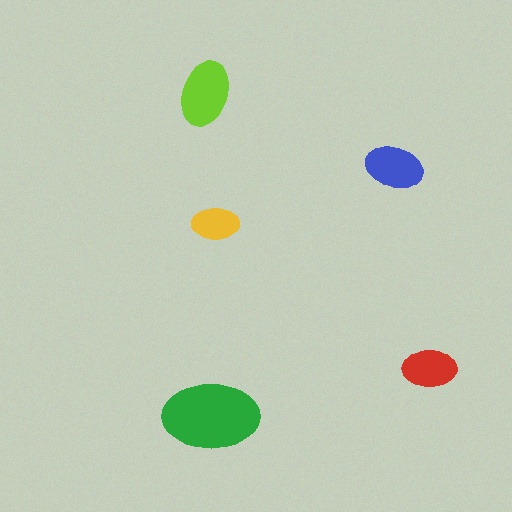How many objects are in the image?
There are 5 objects in the image.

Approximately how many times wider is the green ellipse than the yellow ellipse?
About 2 times wider.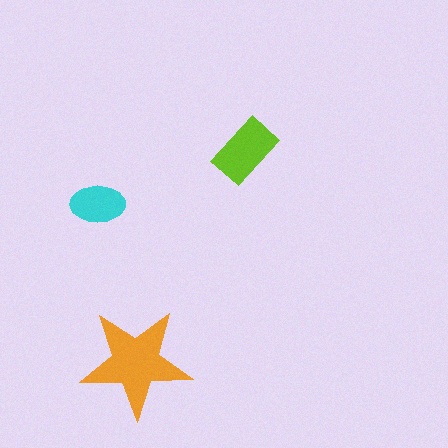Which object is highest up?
The lime rectangle is topmost.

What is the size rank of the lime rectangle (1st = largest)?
2nd.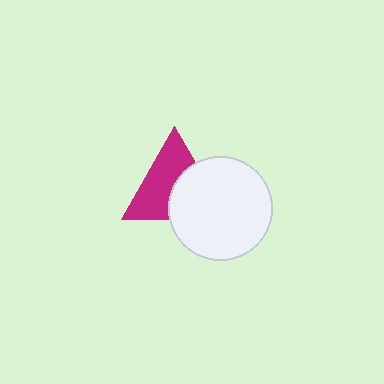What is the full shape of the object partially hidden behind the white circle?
The partially hidden object is a magenta triangle.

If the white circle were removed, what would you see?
You would see the complete magenta triangle.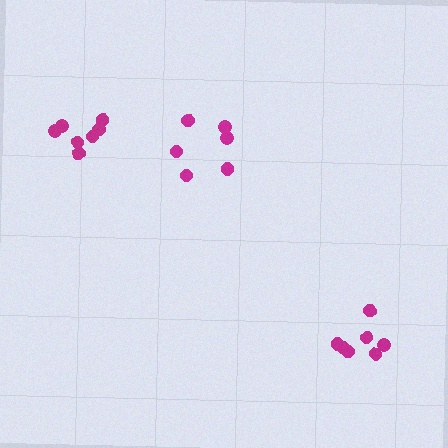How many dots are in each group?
Group 1: 7 dots, Group 2: 6 dots, Group 3: 7 dots (20 total).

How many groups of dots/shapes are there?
There are 3 groups.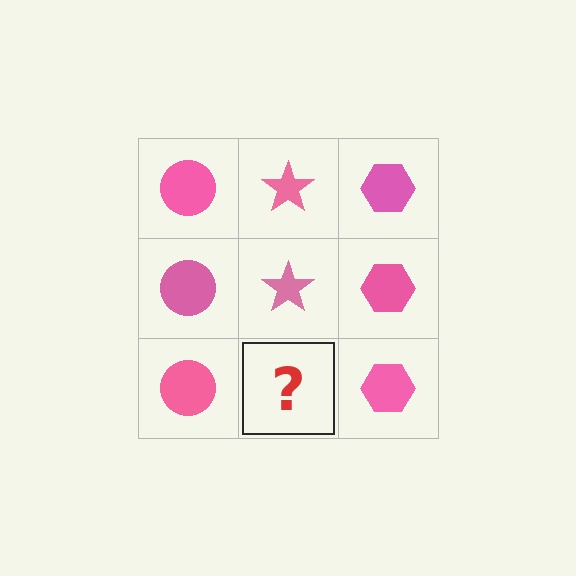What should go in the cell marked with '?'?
The missing cell should contain a pink star.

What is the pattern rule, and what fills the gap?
The rule is that each column has a consistent shape. The gap should be filled with a pink star.